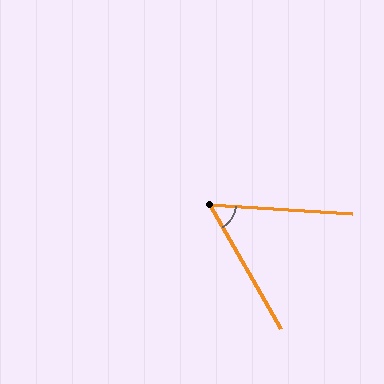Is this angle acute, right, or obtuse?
It is acute.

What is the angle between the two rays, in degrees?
Approximately 57 degrees.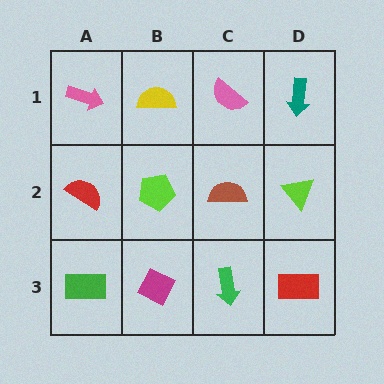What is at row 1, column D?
A teal arrow.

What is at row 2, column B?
A lime pentagon.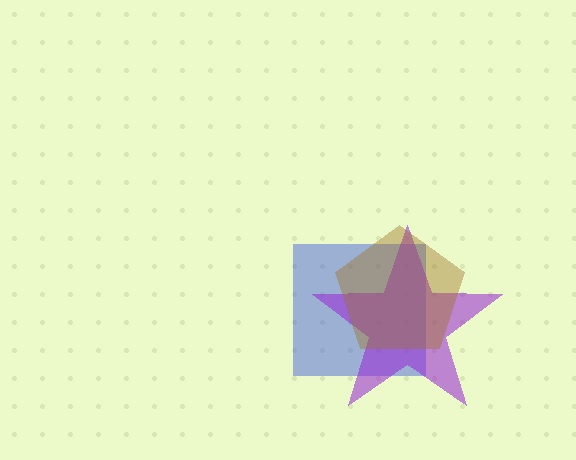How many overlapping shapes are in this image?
There are 3 overlapping shapes in the image.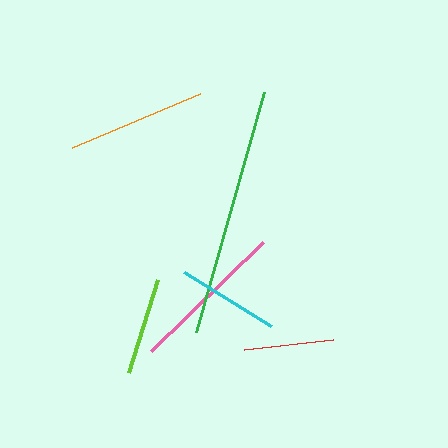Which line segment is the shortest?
The red line is the shortest at approximately 89 pixels.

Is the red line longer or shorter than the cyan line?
The cyan line is longer than the red line.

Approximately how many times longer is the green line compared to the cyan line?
The green line is approximately 2.4 times the length of the cyan line.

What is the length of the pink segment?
The pink segment is approximately 156 pixels long.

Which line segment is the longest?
The green line is the longest at approximately 250 pixels.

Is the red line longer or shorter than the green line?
The green line is longer than the red line.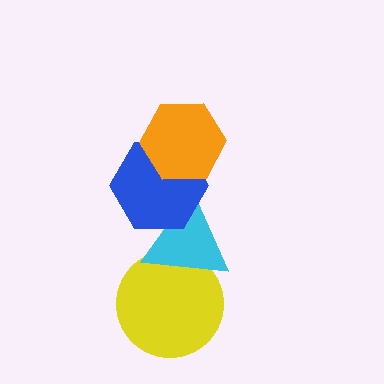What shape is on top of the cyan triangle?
The blue hexagon is on top of the cyan triangle.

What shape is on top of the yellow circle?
The cyan triangle is on top of the yellow circle.